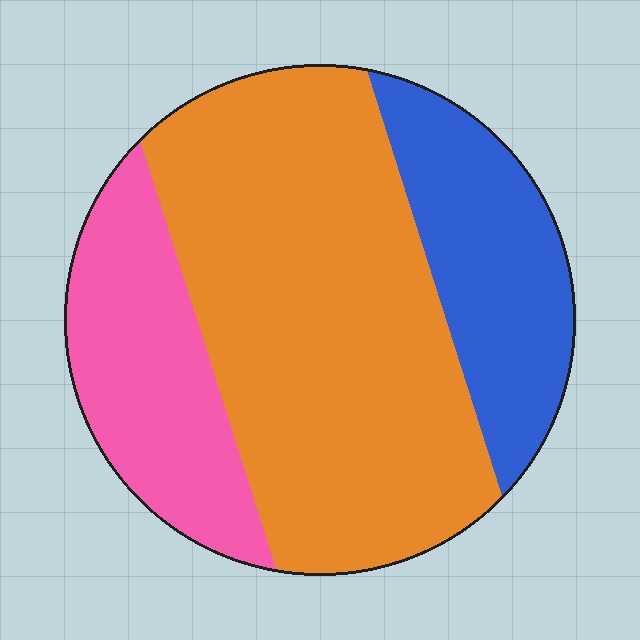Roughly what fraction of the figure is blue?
Blue takes up about one fifth (1/5) of the figure.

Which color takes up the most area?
Orange, at roughly 55%.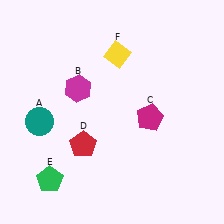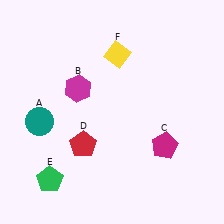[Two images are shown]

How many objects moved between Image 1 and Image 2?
1 object moved between the two images.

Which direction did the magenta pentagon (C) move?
The magenta pentagon (C) moved down.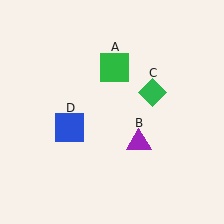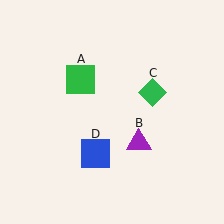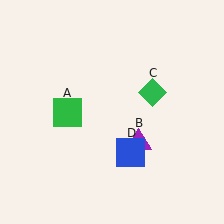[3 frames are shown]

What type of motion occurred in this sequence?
The green square (object A), blue square (object D) rotated counterclockwise around the center of the scene.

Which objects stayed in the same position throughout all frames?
Purple triangle (object B) and green diamond (object C) remained stationary.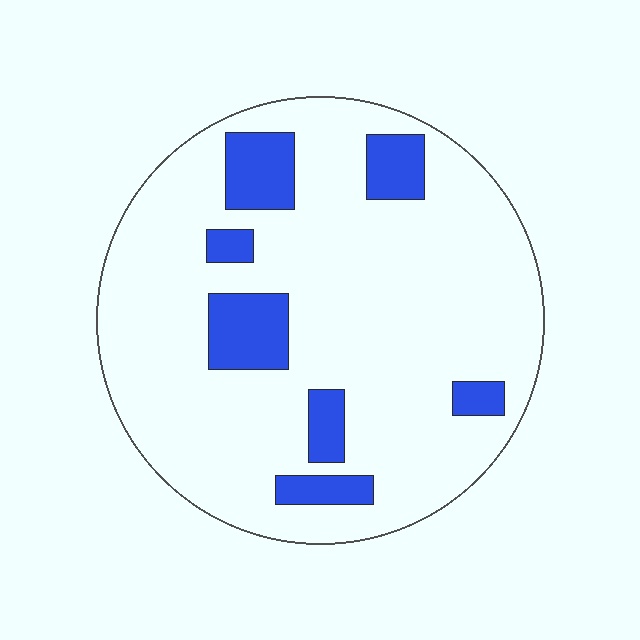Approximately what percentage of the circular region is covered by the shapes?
Approximately 15%.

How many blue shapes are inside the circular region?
7.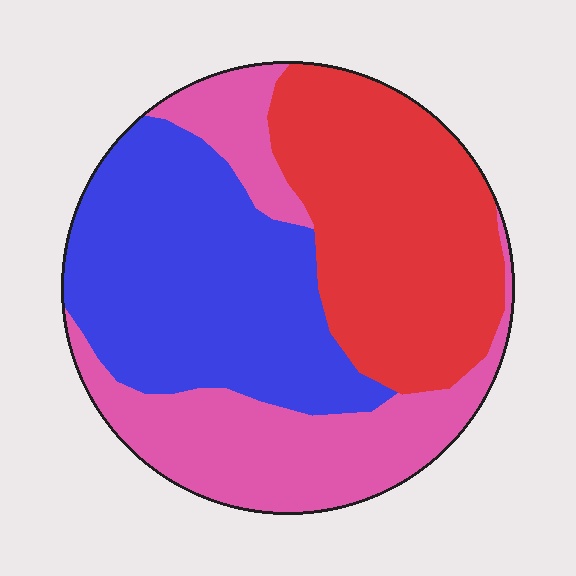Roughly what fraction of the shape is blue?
Blue takes up about three eighths (3/8) of the shape.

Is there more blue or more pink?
Blue.